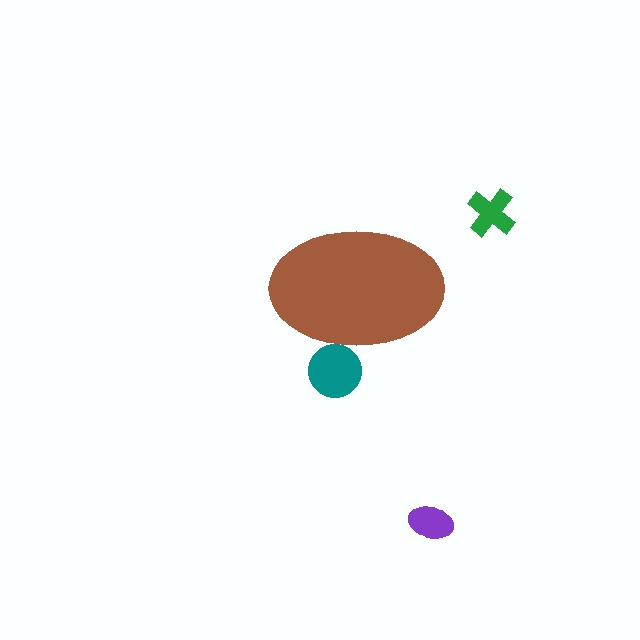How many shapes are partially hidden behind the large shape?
1 shape is partially hidden.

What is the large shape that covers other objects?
A brown ellipse.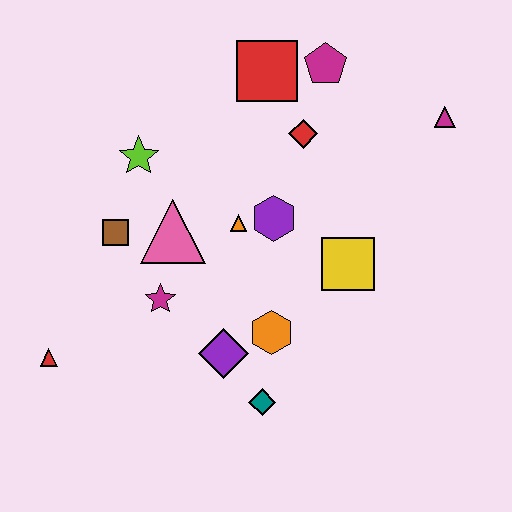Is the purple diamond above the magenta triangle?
No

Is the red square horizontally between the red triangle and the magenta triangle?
Yes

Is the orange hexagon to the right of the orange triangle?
Yes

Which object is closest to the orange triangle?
The purple hexagon is closest to the orange triangle.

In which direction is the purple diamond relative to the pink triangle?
The purple diamond is below the pink triangle.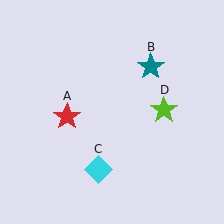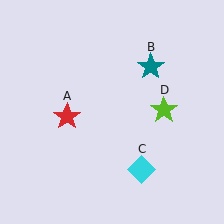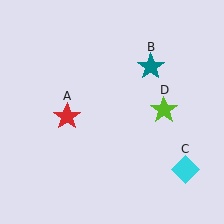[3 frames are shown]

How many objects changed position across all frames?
1 object changed position: cyan diamond (object C).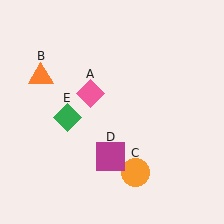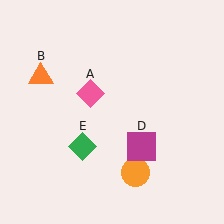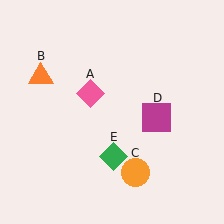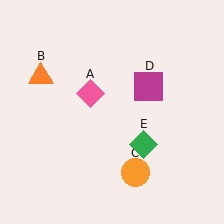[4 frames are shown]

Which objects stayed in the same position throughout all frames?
Pink diamond (object A) and orange triangle (object B) and orange circle (object C) remained stationary.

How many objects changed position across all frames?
2 objects changed position: magenta square (object D), green diamond (object E).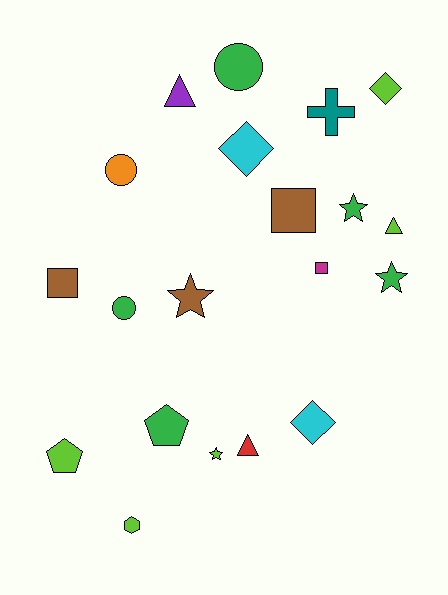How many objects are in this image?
There are 20 objects.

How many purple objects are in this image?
There is 1 purple object.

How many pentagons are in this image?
There are 2 pentagons.